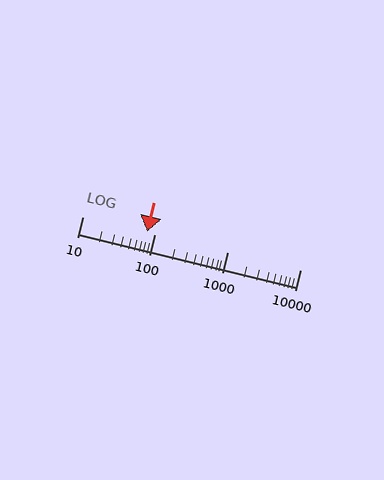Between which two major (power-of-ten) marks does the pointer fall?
The pointer is between 10 and 100.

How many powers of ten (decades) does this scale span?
The scale spans 3 decades, from 10 to 10000.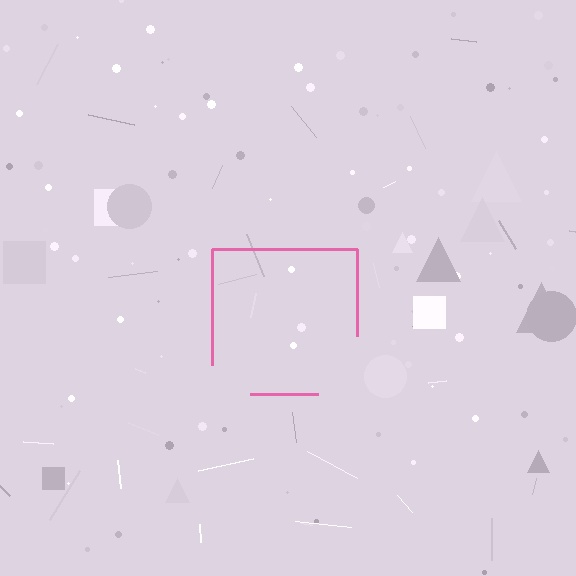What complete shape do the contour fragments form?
The contour fragments form a square.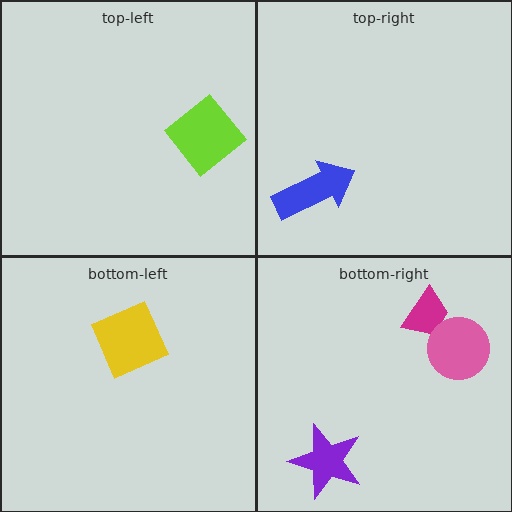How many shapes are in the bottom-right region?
3.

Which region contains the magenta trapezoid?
The bottom-right region.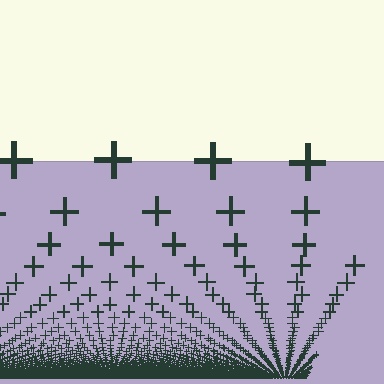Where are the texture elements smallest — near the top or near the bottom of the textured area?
Near the bottom.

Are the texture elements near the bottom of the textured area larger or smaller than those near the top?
Smaller. The gradient is inverted — elements near the bottom are smaller and denser.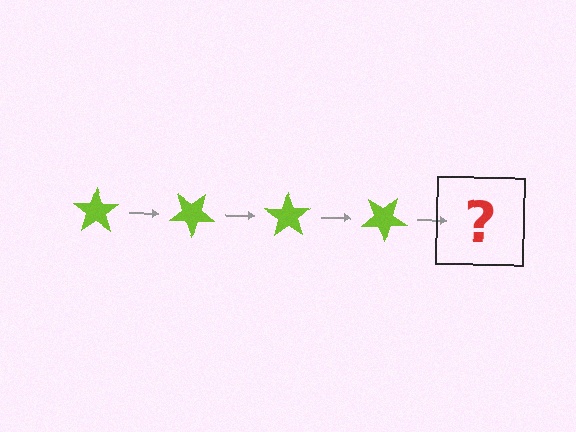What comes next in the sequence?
The next element should be a lime star rotated 140 degrees.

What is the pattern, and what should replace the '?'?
The pattern is that the star rotates 35 degrees each step. The '?' should be a lime star rotated 140 degrees.